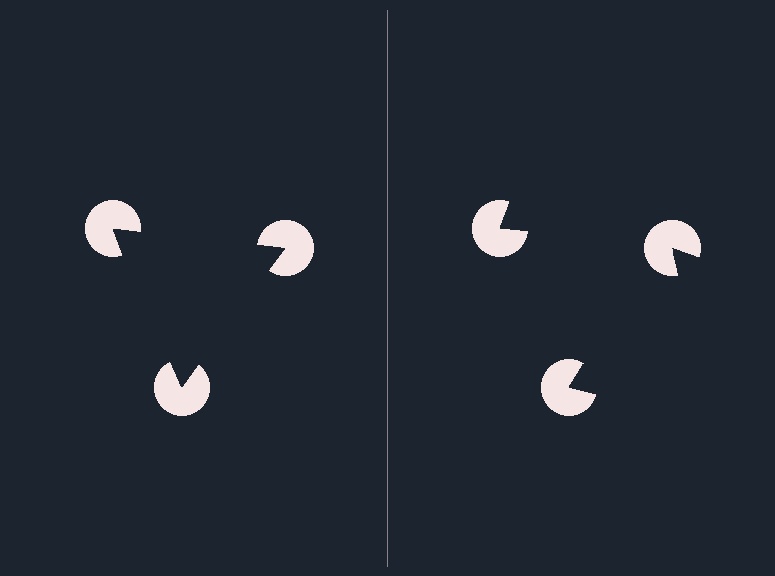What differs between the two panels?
The pac-man discs are positioned identically on both sides; only the wedge orientations differ. On the left they align to a triangle; on the right they are misaligned.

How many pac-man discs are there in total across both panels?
6 — 3 on each side.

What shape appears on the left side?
An illusory triangle.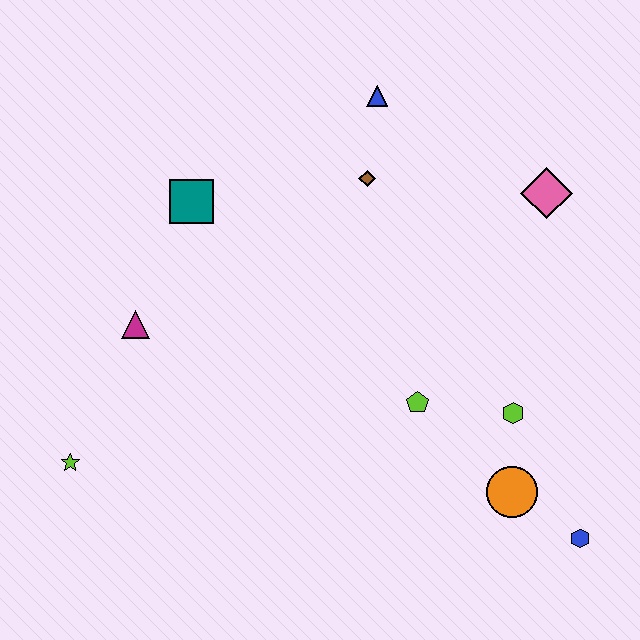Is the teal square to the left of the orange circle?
Yes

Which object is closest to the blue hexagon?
The orange circle is closest to the blue hexagon.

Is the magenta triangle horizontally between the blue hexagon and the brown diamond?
No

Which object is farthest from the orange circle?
The lime star is farthest from the orange circle.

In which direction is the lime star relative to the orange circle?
The lime star is to the left of the orange circle.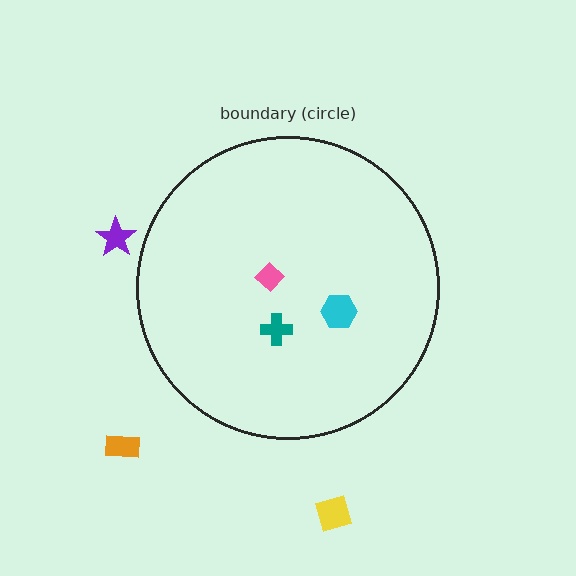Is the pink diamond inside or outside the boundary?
Inside.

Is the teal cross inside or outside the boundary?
Inside.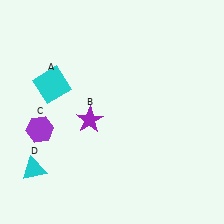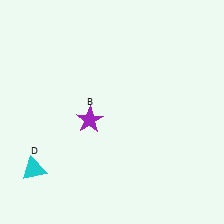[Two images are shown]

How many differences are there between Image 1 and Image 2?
There are 2 differences between the two images.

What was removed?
The cyan square (A), the purple hexagon (C) were removed in Image 2.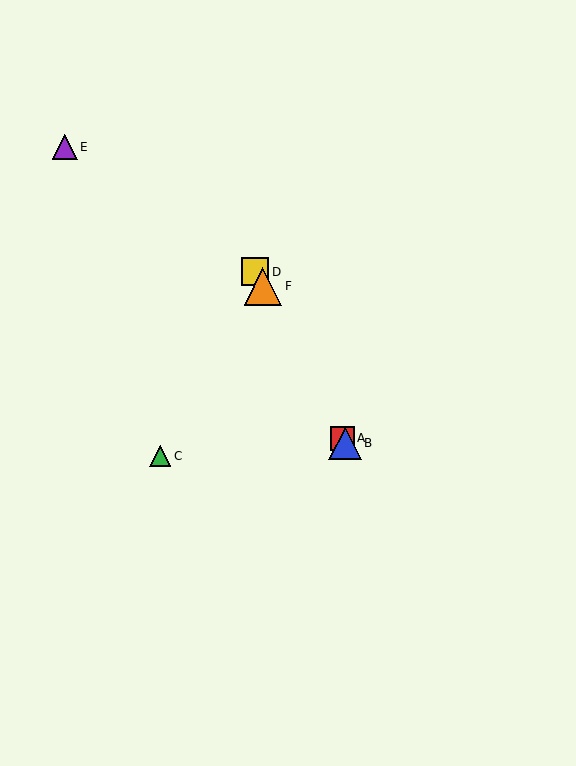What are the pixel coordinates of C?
Object C is at (160, 456).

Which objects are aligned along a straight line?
Objects A, B, D, F are aligned along a straight line.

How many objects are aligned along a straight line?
4 objects (A, B, D, F) are aligned along a straight line.